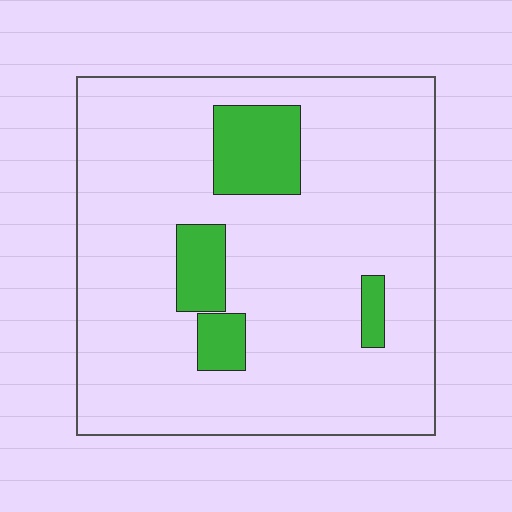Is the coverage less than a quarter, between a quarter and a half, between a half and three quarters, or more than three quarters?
Less than a quarter.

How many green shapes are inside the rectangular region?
4.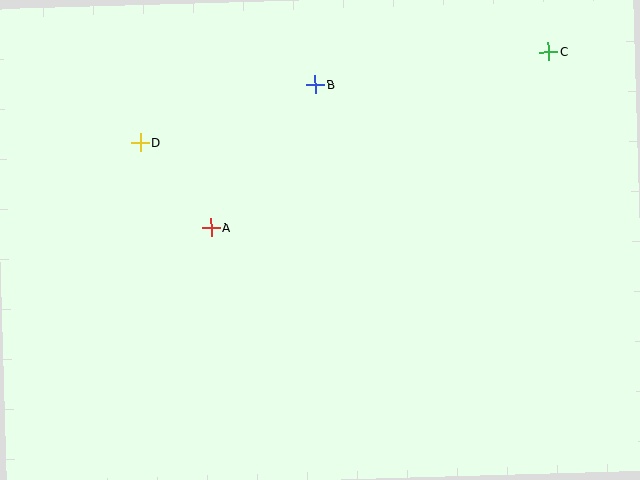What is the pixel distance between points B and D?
The distance between B and D is 184 pixels.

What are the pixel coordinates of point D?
Point D is at (140, 143).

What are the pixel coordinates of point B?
Point B is at (315, 85).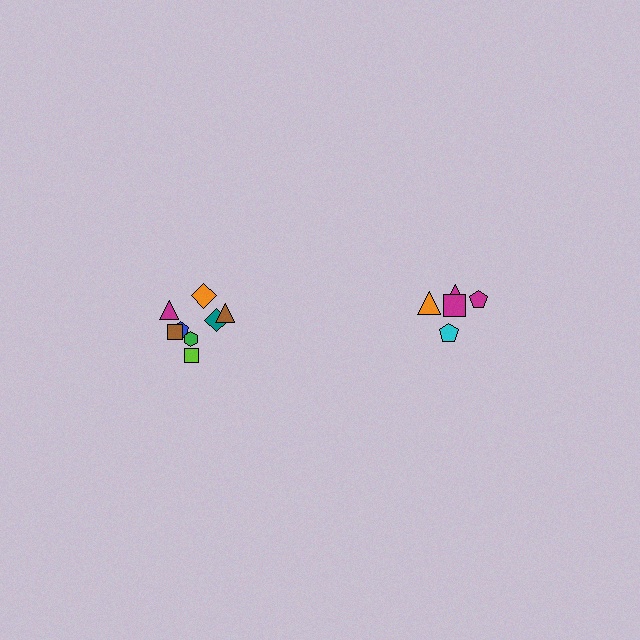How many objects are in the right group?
There are 5 objects.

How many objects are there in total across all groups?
There are 13 objects.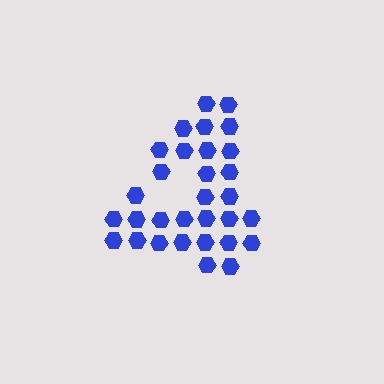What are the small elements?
The small elements are hexagons.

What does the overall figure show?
The overall figure shows the digit 4.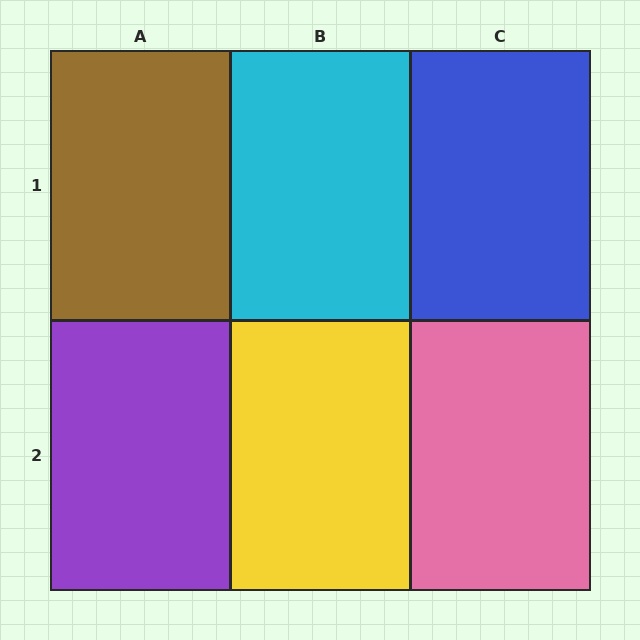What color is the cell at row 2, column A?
Purple.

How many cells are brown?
1 cell is brown.